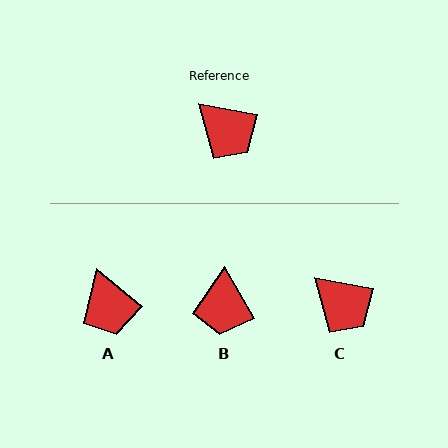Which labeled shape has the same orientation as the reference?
C.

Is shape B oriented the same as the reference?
No, it is off by about 50 degrees.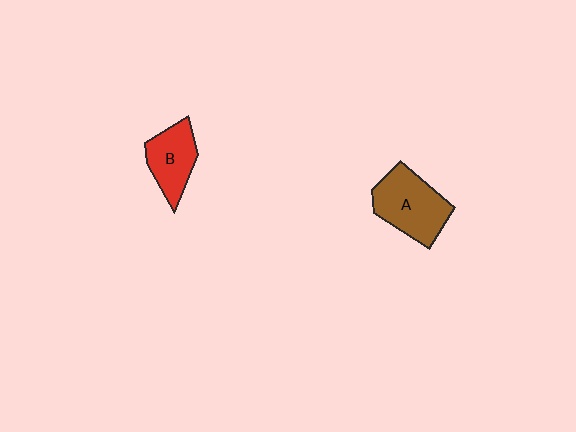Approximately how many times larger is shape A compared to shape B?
Approximately 1.4 times.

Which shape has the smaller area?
Shape B (red).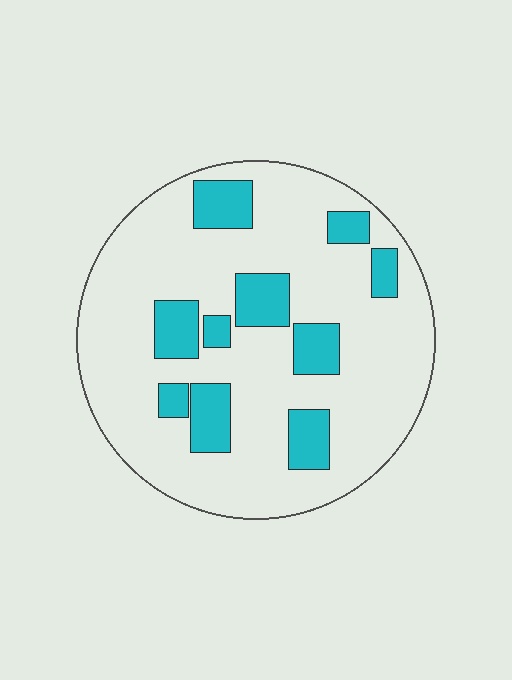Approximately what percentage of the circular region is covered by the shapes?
Approximately 20%.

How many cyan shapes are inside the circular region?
10.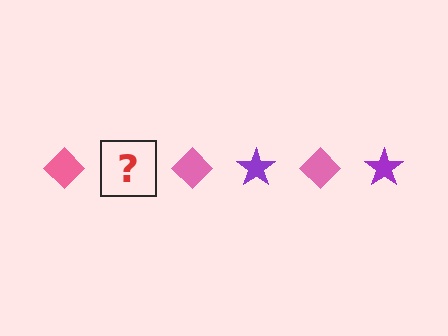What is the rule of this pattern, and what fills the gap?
The rule is that the pattern alternates between pink diamond and purple star. The gap should be filled with a purple star.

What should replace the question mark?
The question mark should be replaced with a purple star.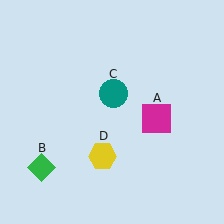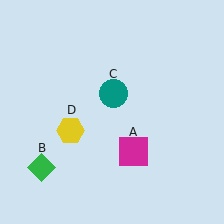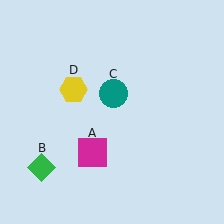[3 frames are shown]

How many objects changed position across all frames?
2 objects changed position: magenta square (object A), yellow hexagon (object D).